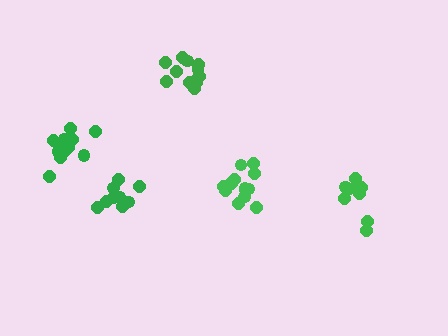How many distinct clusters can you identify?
There are 5 distinct clusters.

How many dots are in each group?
Group 1: 9 dots, Group 2: 8 dots, Group 3: 13 dots, Group 4: 14 dots, Group 5: 14 dots (58 total).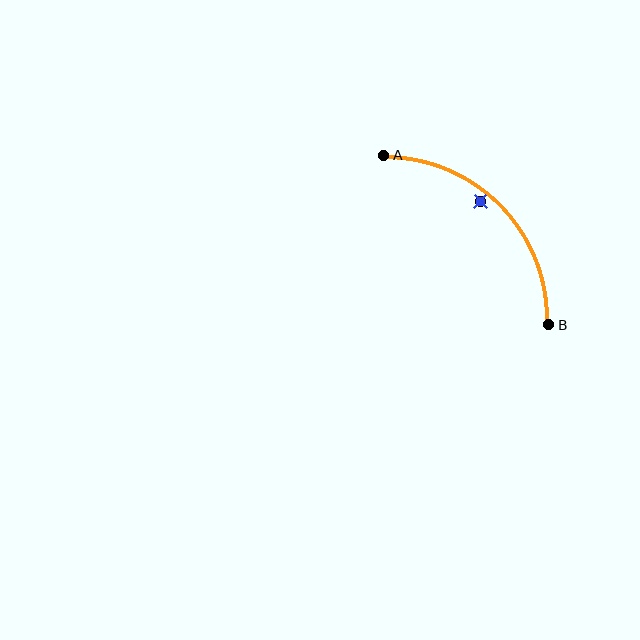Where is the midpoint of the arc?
The arc midpoint is the point on the curve farthest from the straight line joining A and B. It sits above and to the right of that line.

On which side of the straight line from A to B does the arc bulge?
The arc bulges above and to the right of the straight line connecting A and B.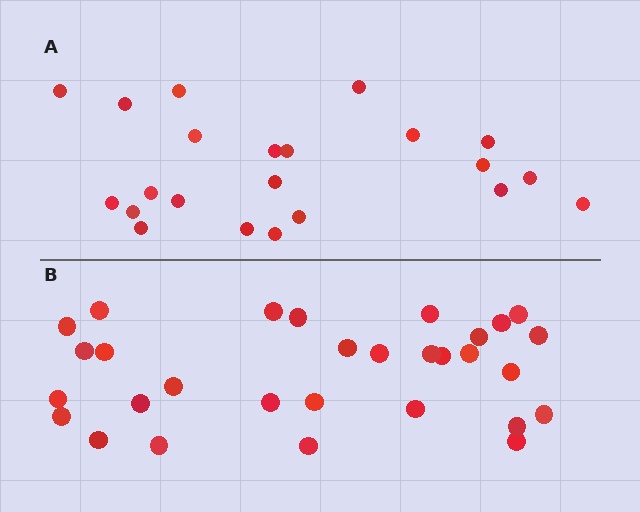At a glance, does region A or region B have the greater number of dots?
Region B (the bottom region) has more dots.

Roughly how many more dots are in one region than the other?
Region B has roughly 8 or so more dots than region A.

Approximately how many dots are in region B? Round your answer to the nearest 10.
About 30 dots.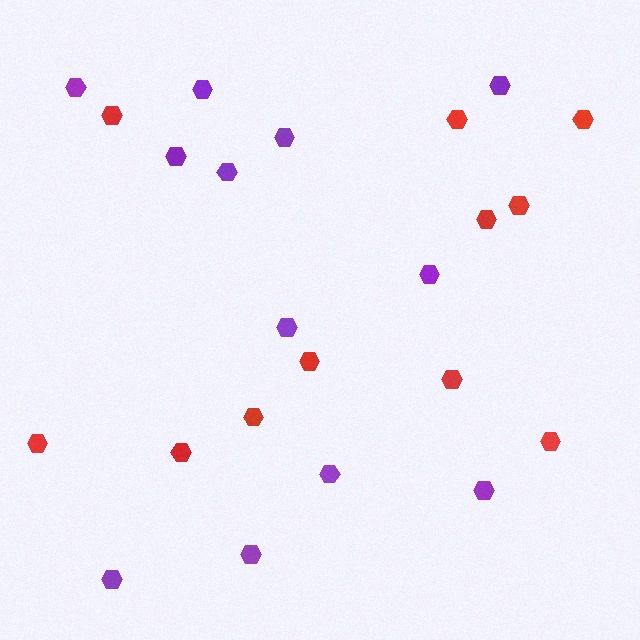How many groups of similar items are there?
There are 2 groups: one group of red hexagons (11) and one group of purple hexagons (12).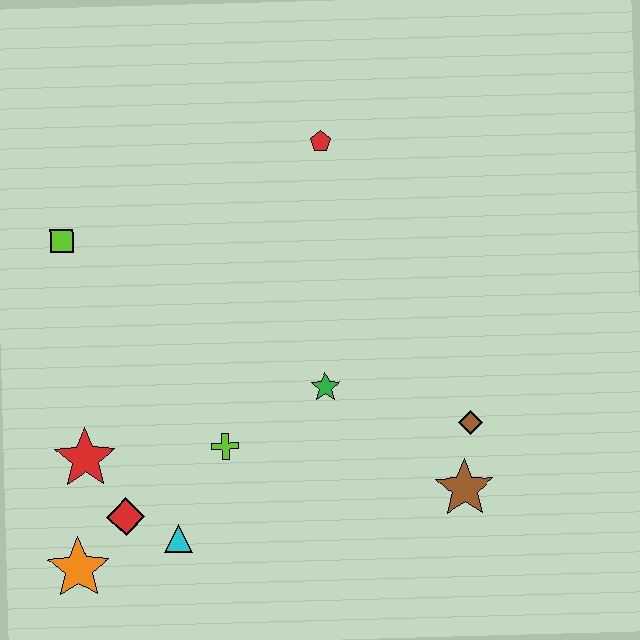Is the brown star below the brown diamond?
Yes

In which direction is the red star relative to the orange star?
The red star is above the orange star.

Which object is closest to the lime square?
The red star is closest to the lime square.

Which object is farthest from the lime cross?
The red pentagon is farthest from the lime cross.